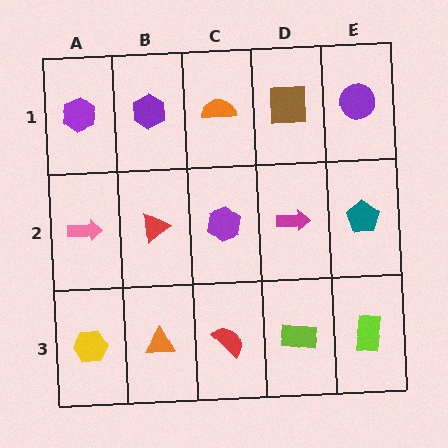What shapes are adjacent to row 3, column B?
A red triangle (row 2, column B), a yellow hexagon (row 3, column A), a red semicircle (row 3, column C).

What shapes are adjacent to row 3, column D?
A magenta arrow (row 2, column D), a red semicircle (row 3, column C), a lime rectangle (row 3, column E).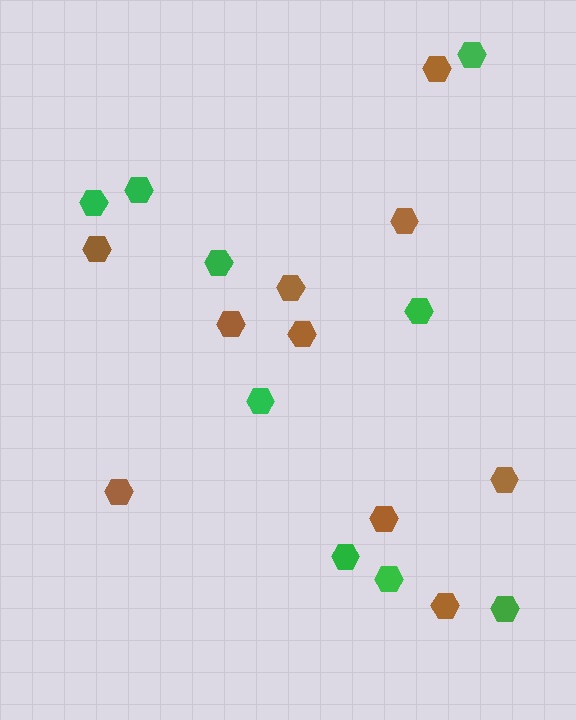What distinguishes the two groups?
There are 2 groups: one group of brown hexagons (10) and one group of green hexagons (9).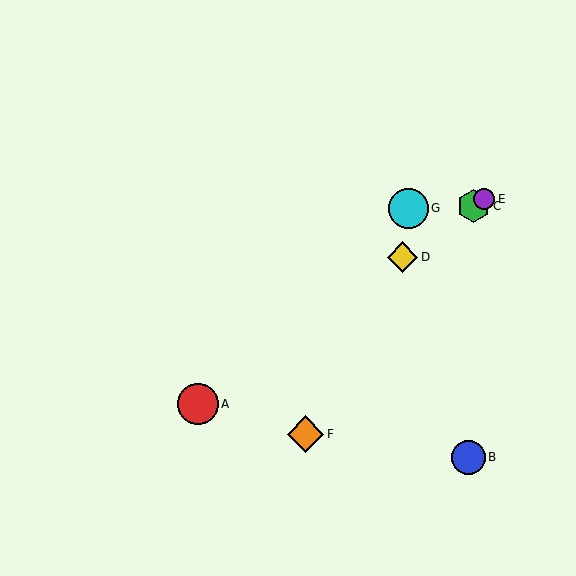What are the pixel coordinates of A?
Object A is at (198, 404).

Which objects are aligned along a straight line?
Objects A, C, D, E are aligned along a straight line.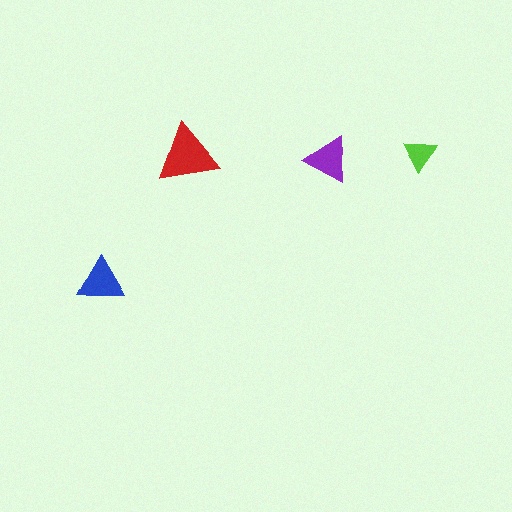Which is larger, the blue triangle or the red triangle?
The red one.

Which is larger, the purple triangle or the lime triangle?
The purple one.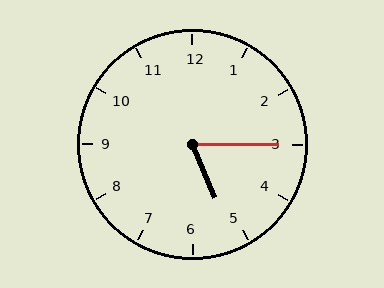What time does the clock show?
5:15.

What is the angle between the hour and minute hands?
Approximately 68 degrees.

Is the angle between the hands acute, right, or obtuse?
It is acute.